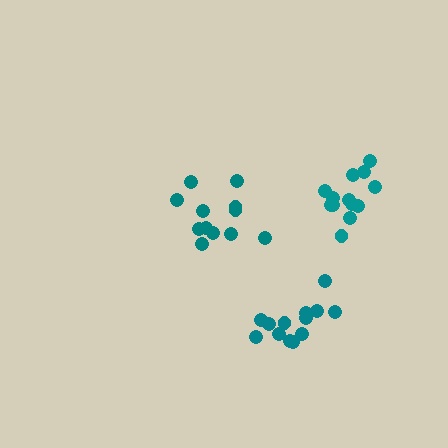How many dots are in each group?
Group 1: 13 dots, Group 2: 13 dots, Group 3: 12 dots (38 total).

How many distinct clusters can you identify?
There are 3 distinct clusters.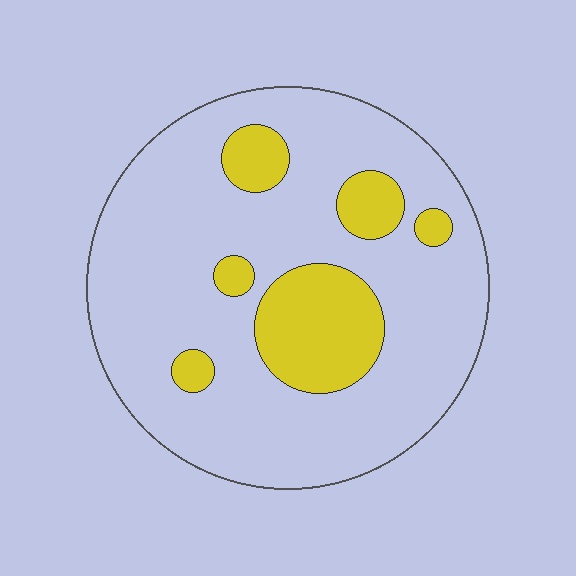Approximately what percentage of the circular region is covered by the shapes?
Approximately 20%.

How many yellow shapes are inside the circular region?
6.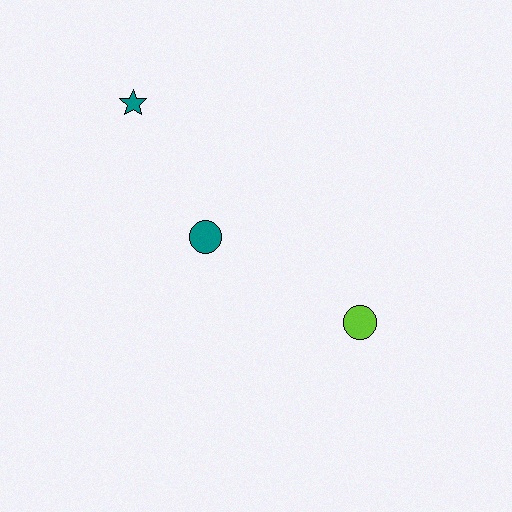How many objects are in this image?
There are 3 objects.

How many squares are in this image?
There are no squares.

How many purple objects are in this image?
There are no purple objects.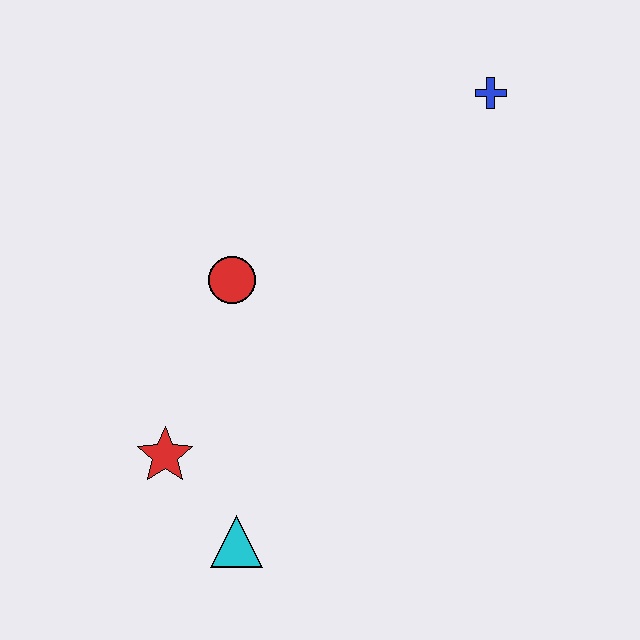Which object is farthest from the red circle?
The blue cross is farthest from the red circle.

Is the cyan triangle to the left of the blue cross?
Yes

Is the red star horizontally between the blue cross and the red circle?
No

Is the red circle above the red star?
Yes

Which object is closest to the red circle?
The red star is closest to the red circle.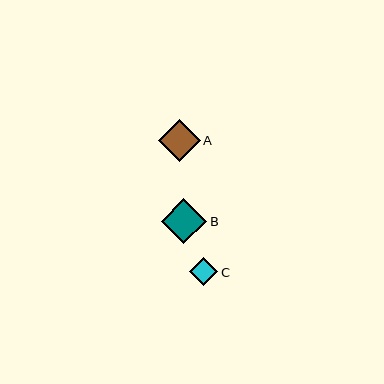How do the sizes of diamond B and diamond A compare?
Diamond B and diamond A are approximately the same size.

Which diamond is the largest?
Diamond B is the largest with a size of approximately 45 pixels.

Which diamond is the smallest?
Diamond C is the smallest with a size of approximately 28 pixels.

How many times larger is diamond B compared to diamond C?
Diamond B is approximately 1.6 times the size of diamond C.